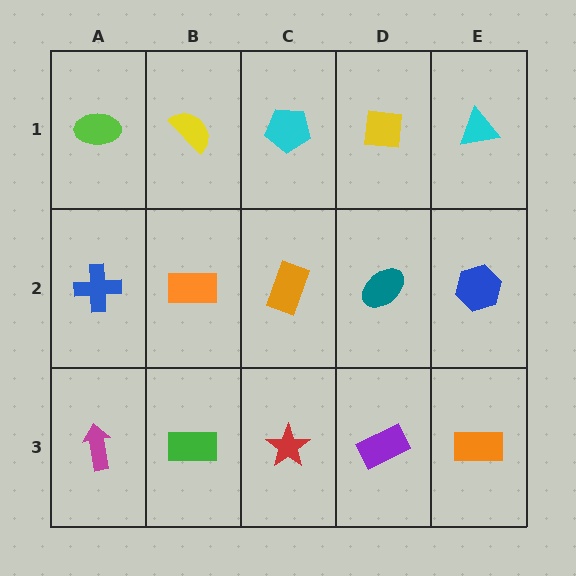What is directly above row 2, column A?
A lime ellipse.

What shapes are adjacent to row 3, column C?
An orange rectangle (row 2, column C), a green rectangle (row 3, column B), a purple rectangle (row 3, column D).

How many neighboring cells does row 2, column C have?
4.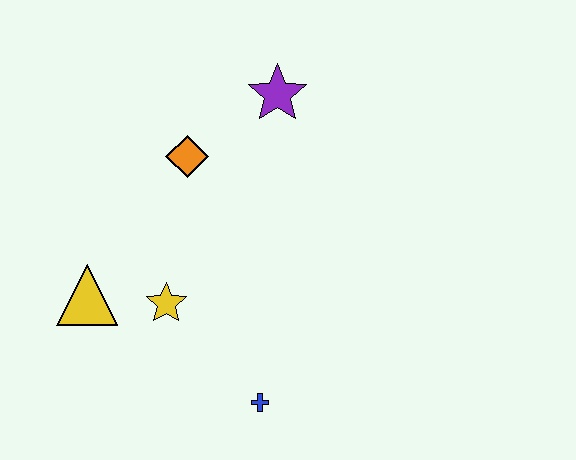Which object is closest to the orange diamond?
The purple star is closest to the orange diamond.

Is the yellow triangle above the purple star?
No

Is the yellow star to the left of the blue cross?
Yes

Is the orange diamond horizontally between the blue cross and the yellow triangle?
Yes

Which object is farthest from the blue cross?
The purple star is farthest from the blue cross.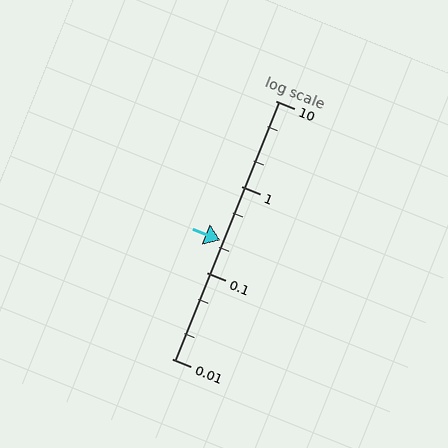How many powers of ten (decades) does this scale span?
The scale spans 3 decades, from 0.01 to 10.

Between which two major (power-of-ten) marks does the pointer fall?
The pointer is between 0.1 and 1.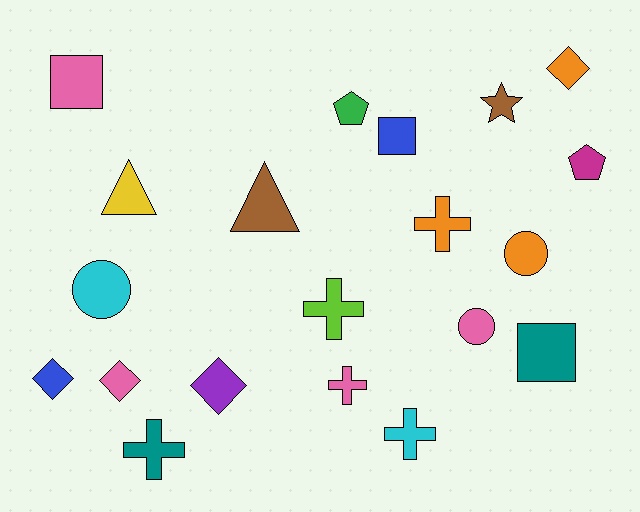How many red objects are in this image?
There are no red objects.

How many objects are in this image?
There are 20 objects.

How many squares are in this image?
There are 3 squares.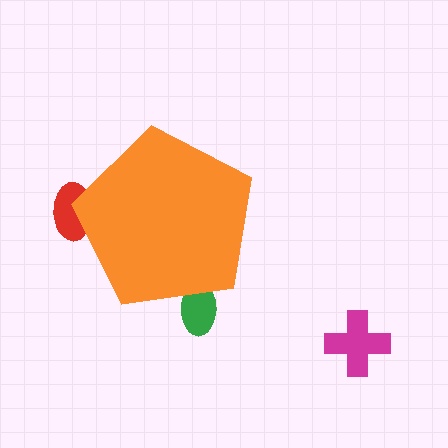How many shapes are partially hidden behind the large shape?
2 shapes are partially hidden.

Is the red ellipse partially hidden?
Yes, the red ellipse is partially hidden behind the orange pentagon.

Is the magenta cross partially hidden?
No, the magenta cross is fully visible.